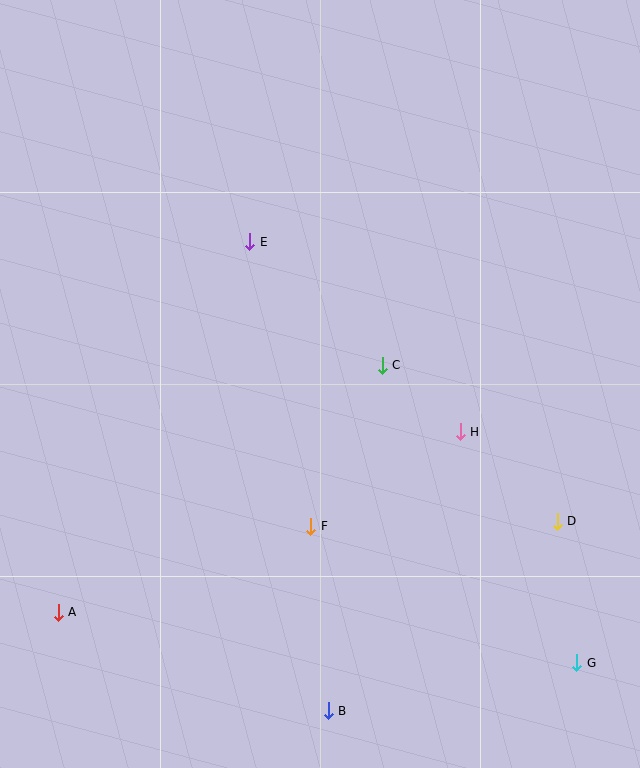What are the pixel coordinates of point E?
Point E is at (250, 242).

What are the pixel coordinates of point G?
Point G is at (577, 663).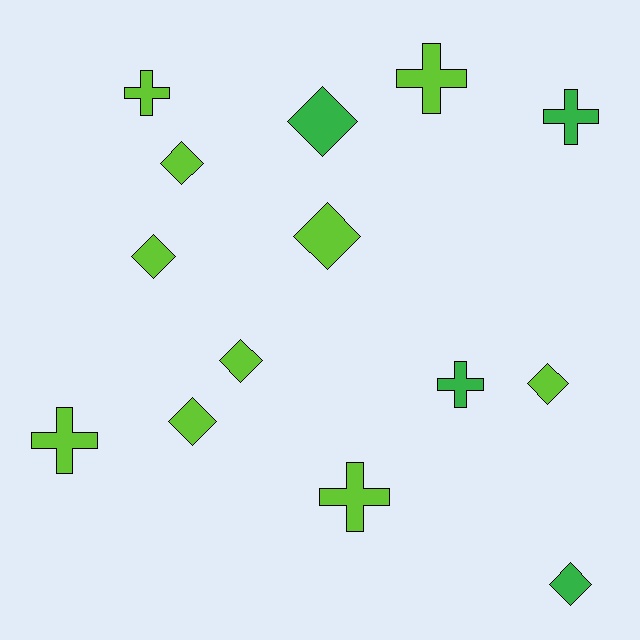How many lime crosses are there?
There are 4 lime crosses.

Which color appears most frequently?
Lime, with 10 objects.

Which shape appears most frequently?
Diamond, with 8 objects.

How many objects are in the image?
There are 14 objects.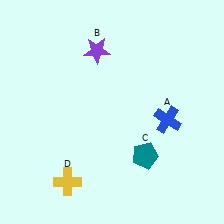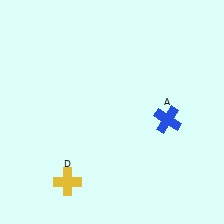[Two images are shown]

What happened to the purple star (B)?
The purple star (B) was removed in Image 2. It was in the top-left area of Image 1.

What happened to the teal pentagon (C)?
The teal pentagon (C) was removed in Image 2. It was in the bottom-right area of Image 1.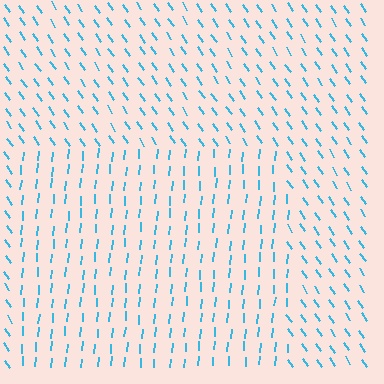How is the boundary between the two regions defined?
The boundary is defined purely by a change in line orientation (approximately 39 degrees difference). All lines are the same color and thickness.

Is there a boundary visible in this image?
Yes, there is a texture boundary formed by a change in line orientation.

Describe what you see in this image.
The image is filled with small cyan line segments. A rectangle region in the image has lines oriented differently from the surrounding lines, creating a visible texture boundary.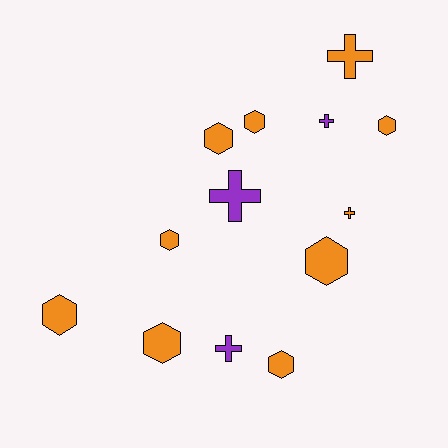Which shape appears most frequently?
Hexagon, with 8 objects.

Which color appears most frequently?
Orange, with 10 objects.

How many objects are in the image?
There are 13 objects.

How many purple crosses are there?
There are 3 purple crosses.